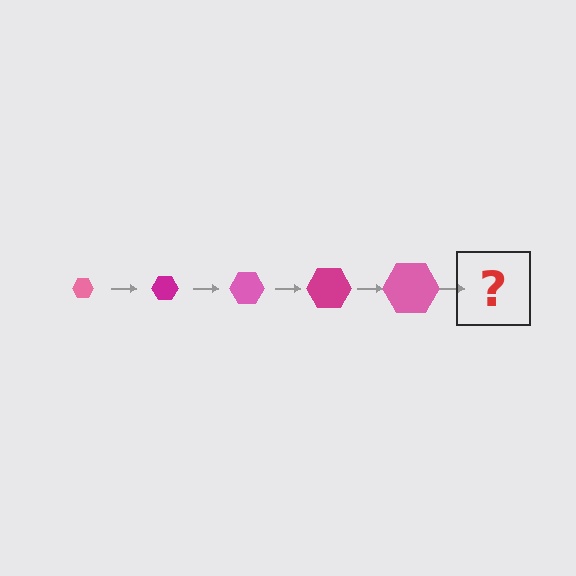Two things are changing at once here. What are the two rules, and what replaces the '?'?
The two rules are that the hexagon grows larger each step and the color cycles through pink and magenta. The '?' should be a magenta hexagon, larger than the previous one.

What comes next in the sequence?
The next element should be a magenta hexagon, larger than the previous one.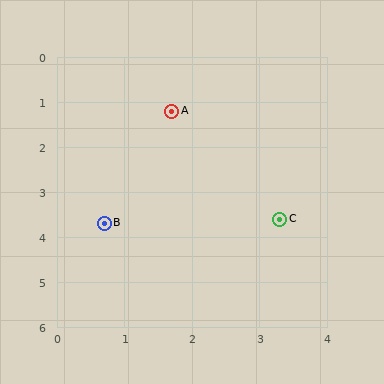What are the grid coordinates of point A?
Point A is at approximately (1.7, 1.2).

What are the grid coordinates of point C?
Point C is at approximately (3.3, 3.6).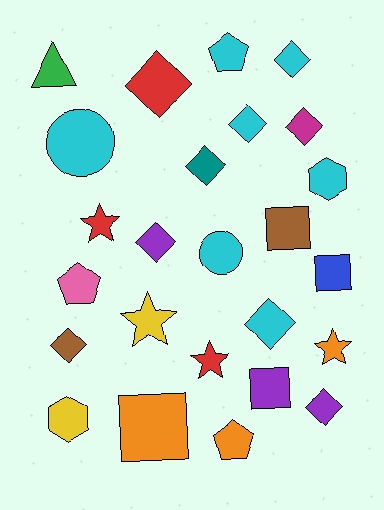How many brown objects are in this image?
There are 2 brown objects.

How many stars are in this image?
There are 4 stars.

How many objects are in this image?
There are 25 objects.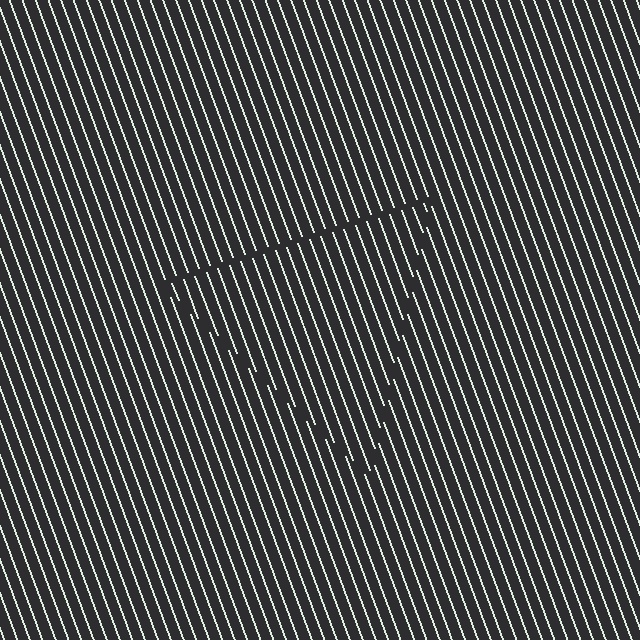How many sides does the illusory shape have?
3 sides — the line-ends trace a triangle.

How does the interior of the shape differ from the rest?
The interior of the shape contains the same grating, shifted by half a period — the contour is defined by the phase discontinuity where line-ends from the inner and outer gratings abut.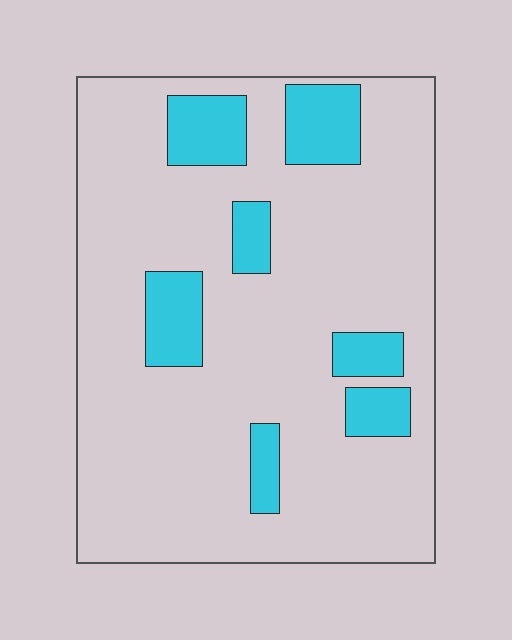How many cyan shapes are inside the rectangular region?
7.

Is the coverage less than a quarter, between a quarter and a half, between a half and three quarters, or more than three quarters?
Less than a quarter.